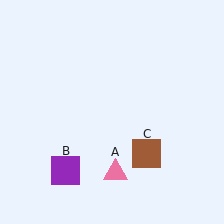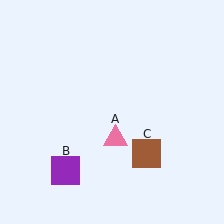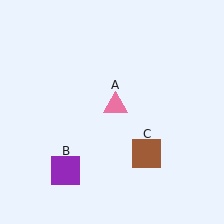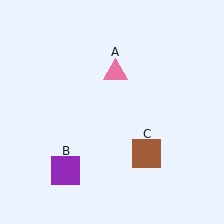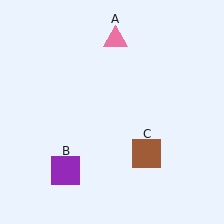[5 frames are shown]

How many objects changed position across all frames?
1 object changed position: pink triangle (object A).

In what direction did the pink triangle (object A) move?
The pink triangle (object A) moved up.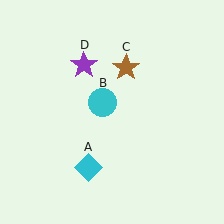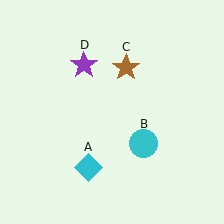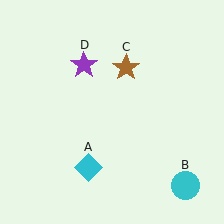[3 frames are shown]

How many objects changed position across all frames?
1 object changed position: cyan circle (object B).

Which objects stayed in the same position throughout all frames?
Cyan diamond (object A) and brown star (object C) and purple star (object D) remained stationary.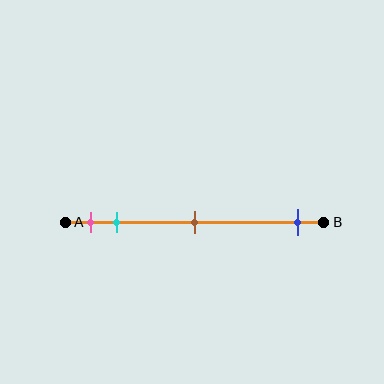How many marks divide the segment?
There are 4 marks dividing the segment.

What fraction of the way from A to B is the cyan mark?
The cyan mark is approximately 20% (0.2) of the way from A to B.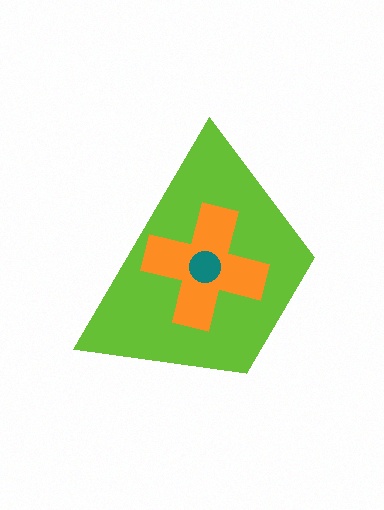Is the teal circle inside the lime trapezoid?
Yes.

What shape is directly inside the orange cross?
The teal circle.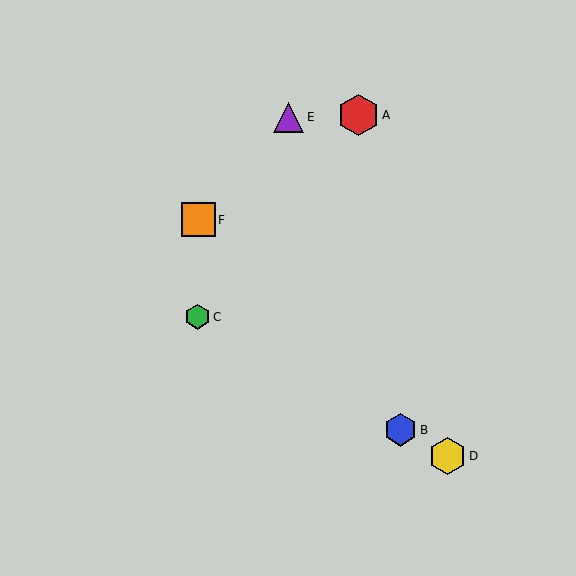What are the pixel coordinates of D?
Object D is at (448, 456).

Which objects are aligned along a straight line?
Objects B, C, D are aligned along a straight line.